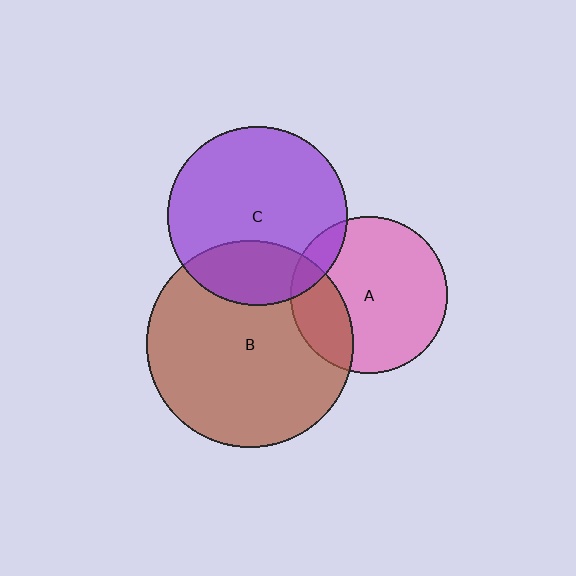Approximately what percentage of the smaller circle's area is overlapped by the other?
Approximately 10%.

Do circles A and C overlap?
Yes.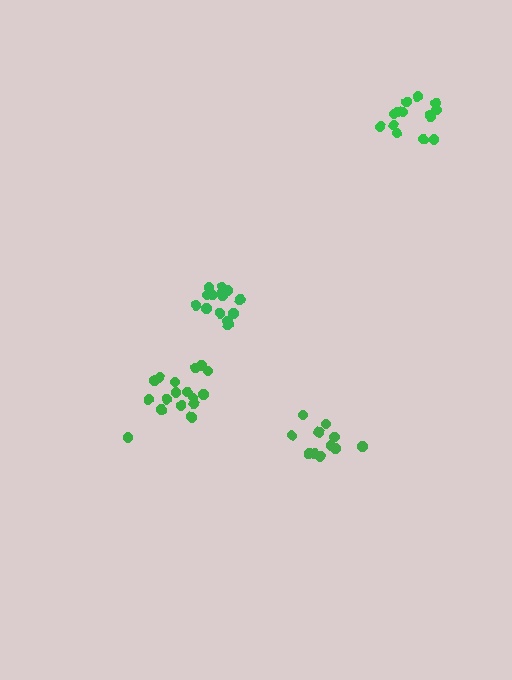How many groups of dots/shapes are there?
There are 4 groups.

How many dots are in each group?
Group 1: 11 dots, Group 2: 14 dots, Group 3: 14 dots, Group 4: 17 dots (56 total).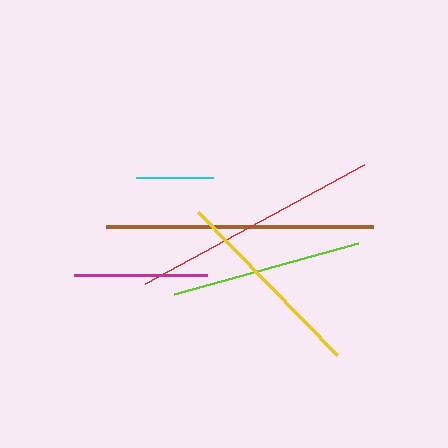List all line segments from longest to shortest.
From longest to shortest: brown, red, yellow, lime, magenta, cyan.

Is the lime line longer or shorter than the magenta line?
The lime line is longer than the magenta line.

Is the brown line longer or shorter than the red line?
The brown line is longer than the red line.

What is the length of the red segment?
The red segment is approximately 249 pixels long.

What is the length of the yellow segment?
The yellow segment is approximately 199 pixels long.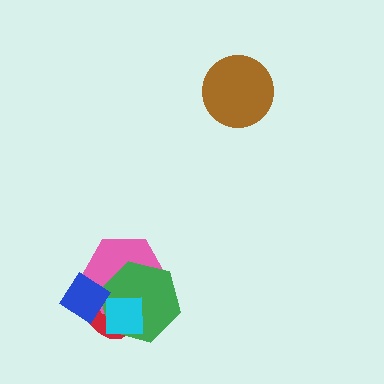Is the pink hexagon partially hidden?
Yes, it is partially covered by another shape.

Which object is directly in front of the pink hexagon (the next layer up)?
The green hexagon is directly in front of the pink hexagon.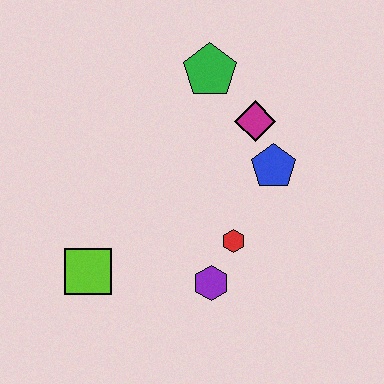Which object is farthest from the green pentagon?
The lime square is farthest from the green pentagon.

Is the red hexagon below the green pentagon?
Yes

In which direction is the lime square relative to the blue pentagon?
The lime square is to the left of the blue pentagon.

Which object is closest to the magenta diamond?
The blue pentagon is closest to the magenta diamond.